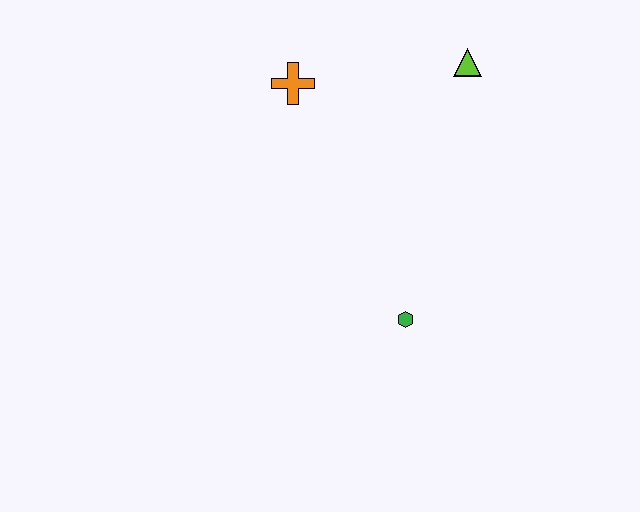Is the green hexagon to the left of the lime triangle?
Yes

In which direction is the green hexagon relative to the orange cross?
The green hexagon is below the orange cross.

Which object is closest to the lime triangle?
The orange cross is closest to the lime triangle.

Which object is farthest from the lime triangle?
The green hexagon is farthest from the lime triangle.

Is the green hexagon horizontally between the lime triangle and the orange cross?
Yes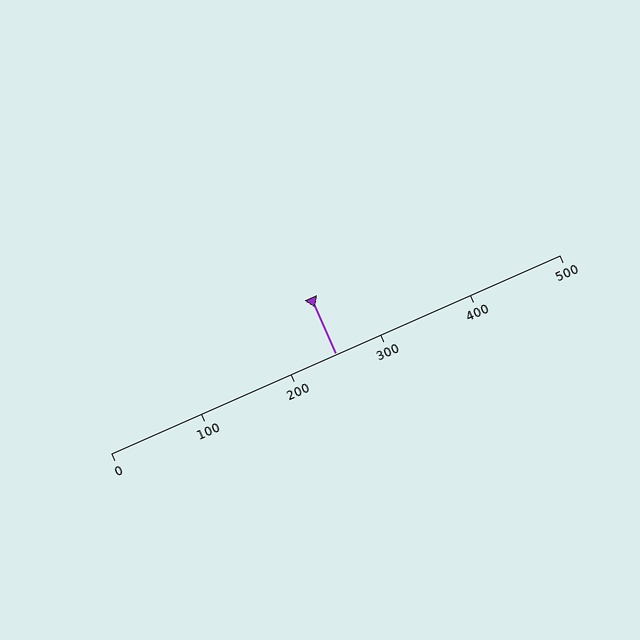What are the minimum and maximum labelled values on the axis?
The axis runs from 0 to 500.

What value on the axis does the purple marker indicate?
The marker indicates approximately 250.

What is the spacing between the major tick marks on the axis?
The major ticks are spaced 100 apart.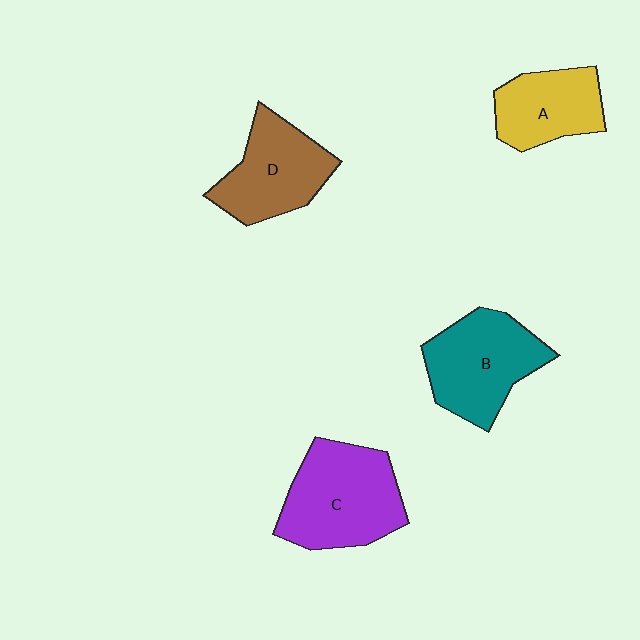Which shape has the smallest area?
Shape A (yellow).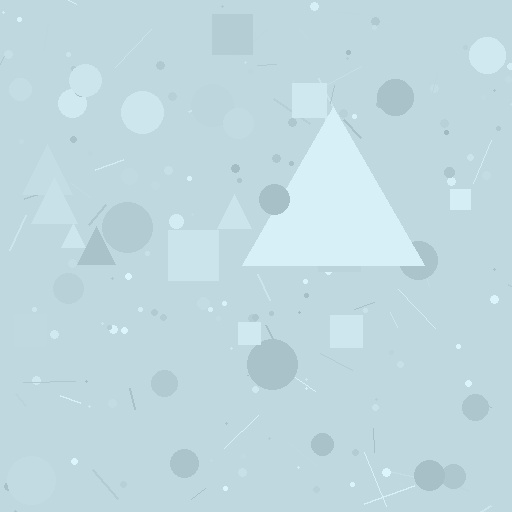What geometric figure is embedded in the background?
A triangle is embedded in the background.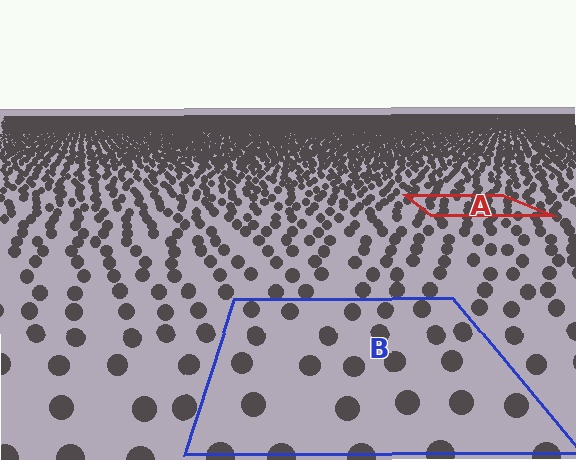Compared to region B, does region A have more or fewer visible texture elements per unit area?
Region A has more texture elements per unit area — they are packed more densely because it is farther away.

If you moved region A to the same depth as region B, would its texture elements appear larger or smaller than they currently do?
They would appear larger. At a closer depth, the same texture elements are projected at a bigger on-screen size.